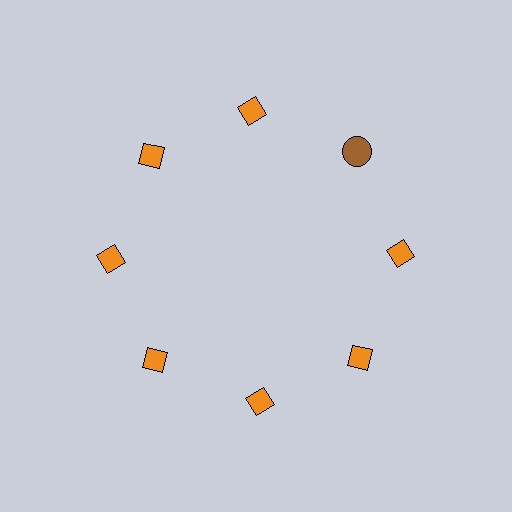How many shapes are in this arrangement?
There are 8 shapes arranged in a ring pattern.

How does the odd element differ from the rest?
It differs in both color (brown instead of orange) and shape (circle instead of diamond).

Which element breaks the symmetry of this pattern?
The brown circle at roughly the 2 o'clock position breaks the symmetry. All other shapes are orange diamonds.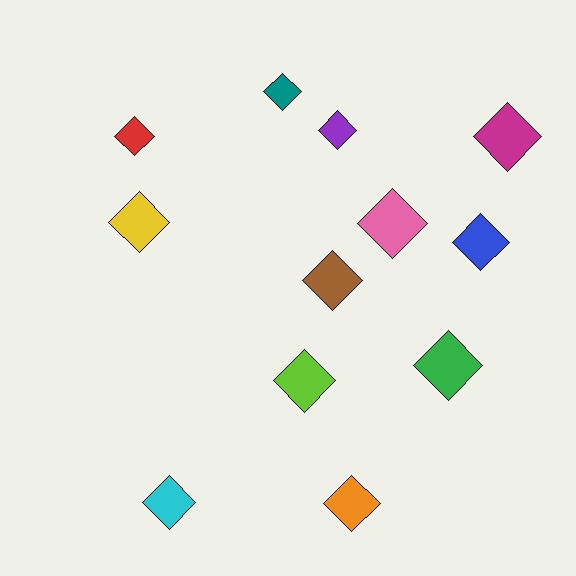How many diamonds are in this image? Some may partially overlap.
There are 12 diamonds.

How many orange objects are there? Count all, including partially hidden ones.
There is 1 orange object.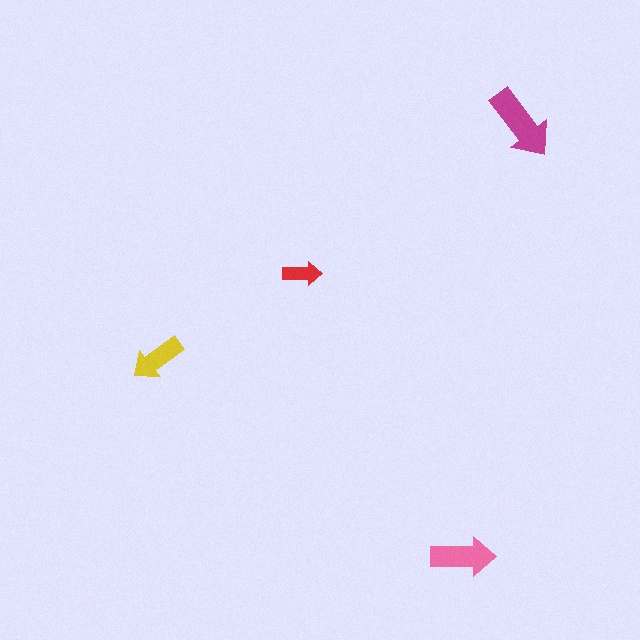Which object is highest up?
The magenta arrow is topmost.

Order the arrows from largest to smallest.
the magenta one, the pink one, the yellow one, the red one.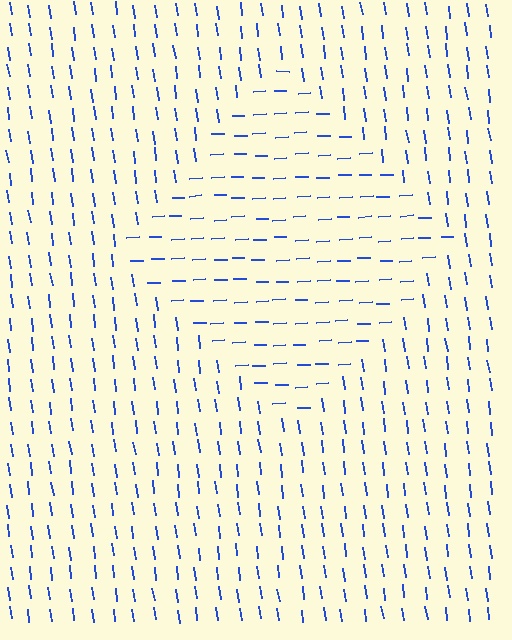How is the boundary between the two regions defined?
The boundary is defined purely by a change in line orientation (approximately 85 degrees difference). All lines are the same color and thickness.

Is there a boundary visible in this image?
Yes, there is a texture boundary formed by a change in line orientation.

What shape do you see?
I see a diamond.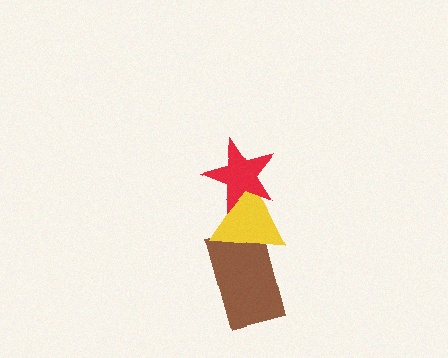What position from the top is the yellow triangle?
The yellow triangle is 2nd from the top.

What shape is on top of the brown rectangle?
The yellow triangle is on top of the brown rectangle.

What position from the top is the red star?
The red star is 1st from the top.